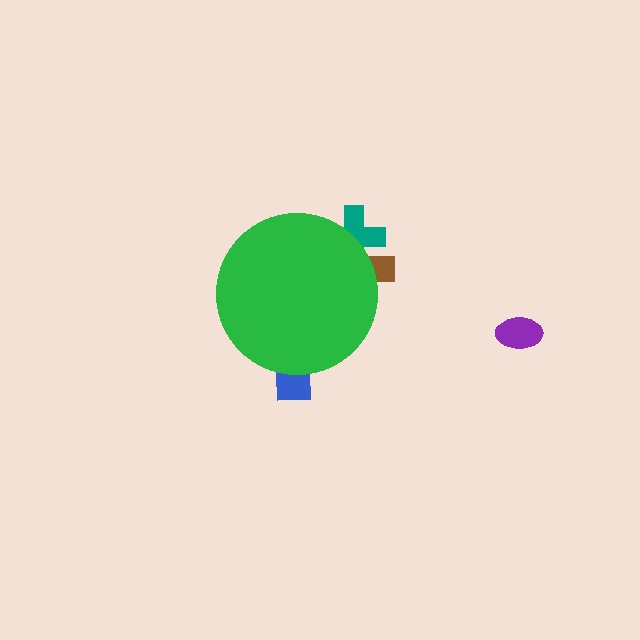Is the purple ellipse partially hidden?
No, the purple ellipse is fully visible.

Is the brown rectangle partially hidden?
Yes, the brown rectangle is partially hidden behind the green circle.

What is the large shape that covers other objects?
A green circle.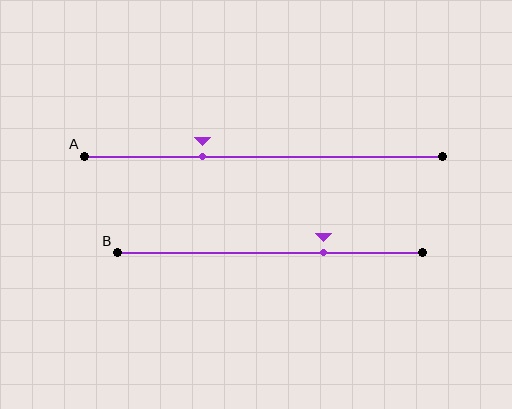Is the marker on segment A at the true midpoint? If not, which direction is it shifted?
No, the marker on segment A is shifted to the left by about 17% of the segment length.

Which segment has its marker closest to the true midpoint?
Segment A has its marker closest to the true midpoint.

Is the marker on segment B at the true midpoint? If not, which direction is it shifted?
No, the marker on segment B is shifted to the right by about 18% of the segment length.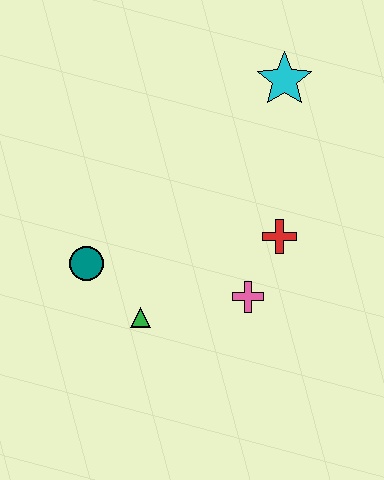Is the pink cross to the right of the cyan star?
No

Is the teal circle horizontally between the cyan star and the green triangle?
No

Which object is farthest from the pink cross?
The cyan star is farthest from the pink cross.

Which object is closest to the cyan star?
The red cross is closest to the cyan star.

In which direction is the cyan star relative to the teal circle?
The cyan star is to the right of the teal circle.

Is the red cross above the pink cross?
Yes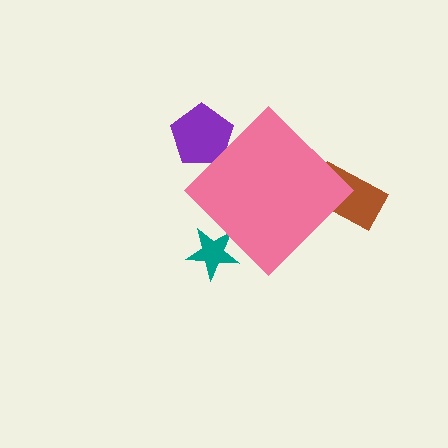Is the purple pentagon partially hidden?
Yes, the purple pentagon is partially hidden behind the pink diamond.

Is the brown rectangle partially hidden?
Yes, the brown rectangle is partially hidden behind the pink diamond.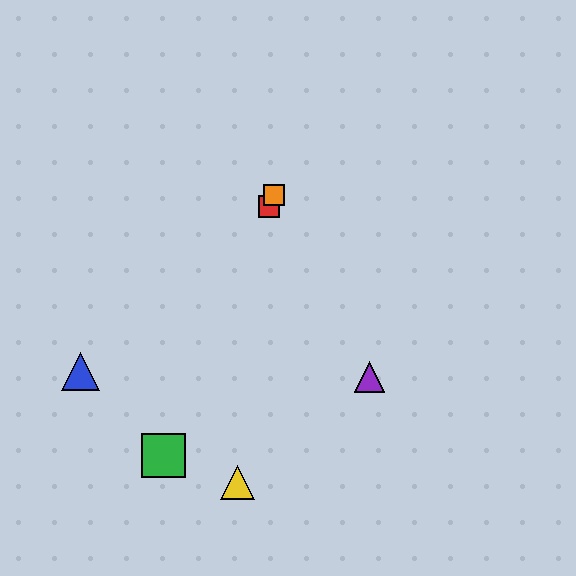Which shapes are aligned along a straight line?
The red square, the green square, the orange square are aligned along a straight line.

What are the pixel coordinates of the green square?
The green square is at (163, 455).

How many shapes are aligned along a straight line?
3 shapes (the red square, the green square, the orange square) are aligned along a straight line.